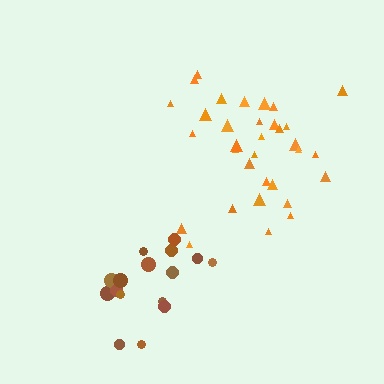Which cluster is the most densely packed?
Brown.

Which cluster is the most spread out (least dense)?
Orange.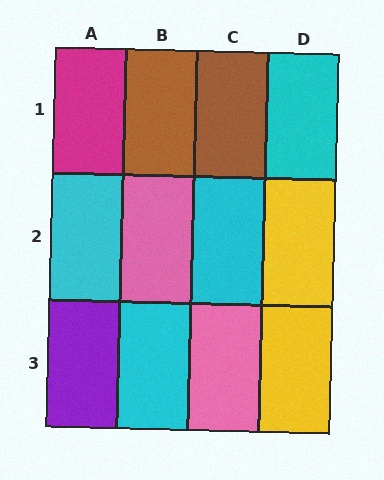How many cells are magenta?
1 cell is magenta.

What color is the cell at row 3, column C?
Pink.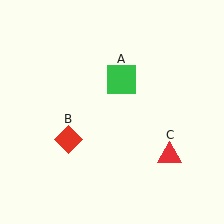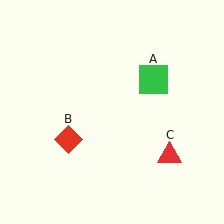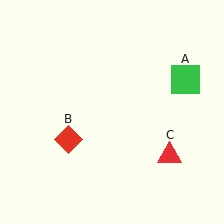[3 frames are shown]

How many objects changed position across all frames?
1 object changed position: green square (object A).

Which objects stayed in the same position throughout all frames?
Red diamond (object B) and red triangle (object C) remained stationary.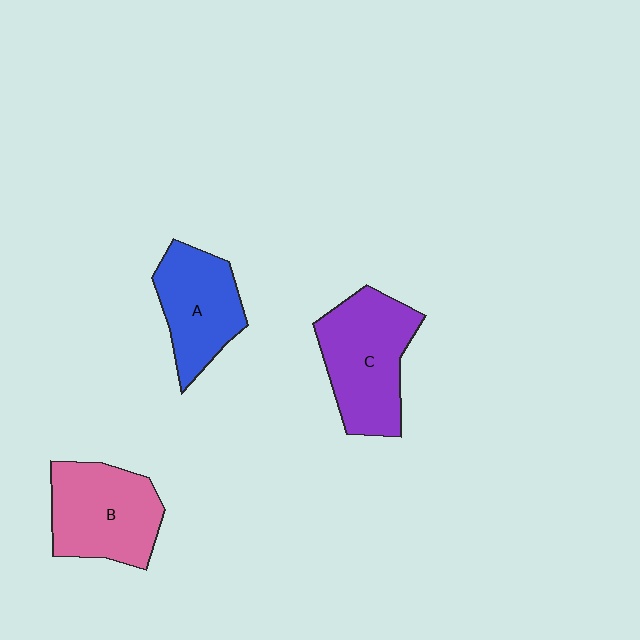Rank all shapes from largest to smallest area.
From largest to smallest: C (purple), B (pink), A (blue).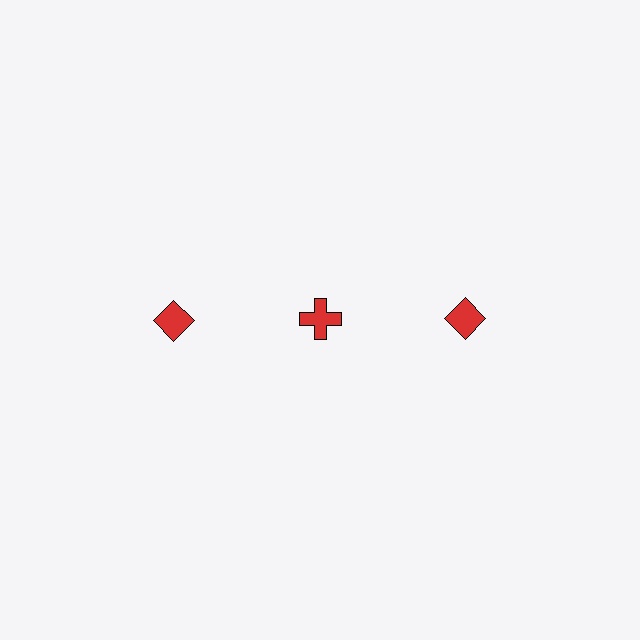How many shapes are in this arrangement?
There are 3 shapes arranged in a grid pattern.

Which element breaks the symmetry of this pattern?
The red cross in the top row, second from left column breaks the symmetry. All other shapes are red diamonds.